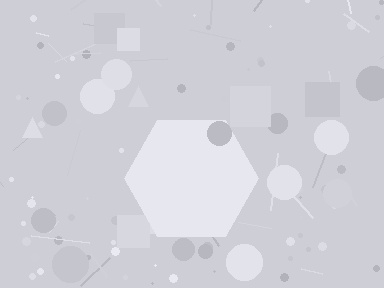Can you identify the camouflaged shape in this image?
The camouflaged shape is a hexagon.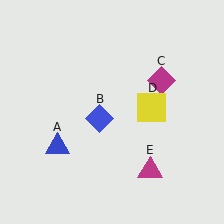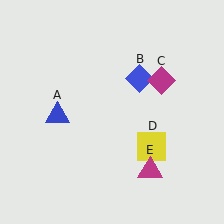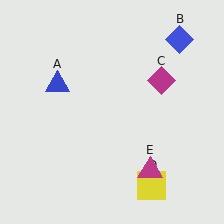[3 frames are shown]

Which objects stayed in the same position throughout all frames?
Magenta diamond (object C) and magenta triangle (object E) remained stationary.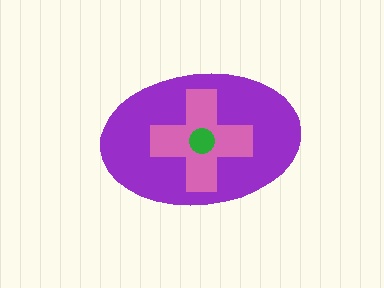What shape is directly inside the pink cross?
The green circle.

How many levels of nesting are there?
3.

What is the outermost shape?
The purple ellipse.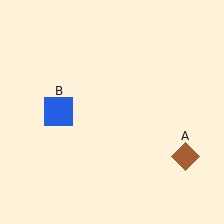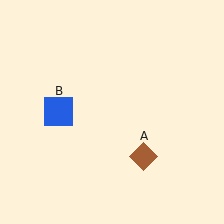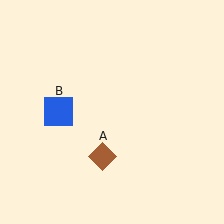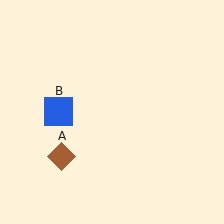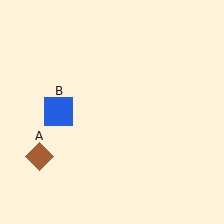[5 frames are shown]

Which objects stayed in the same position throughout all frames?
Blue square (object B) remained stationary.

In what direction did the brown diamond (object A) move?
The brown diamond (object A) moved left.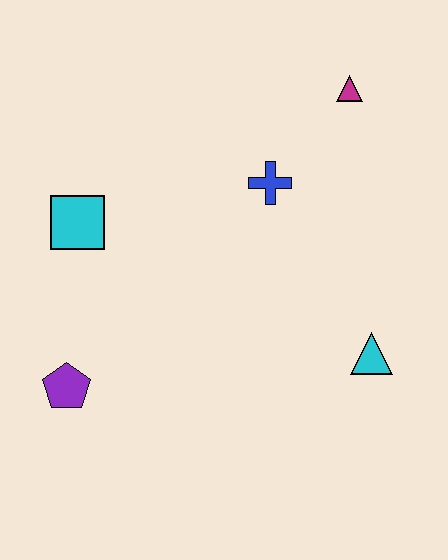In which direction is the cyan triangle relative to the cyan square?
The cyan triangle is to the right of the cyan square.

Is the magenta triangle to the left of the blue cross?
No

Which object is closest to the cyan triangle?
The blue cross is closest to the cyan triangle.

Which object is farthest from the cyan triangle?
The cyan square is farthest from the cyan triangle.